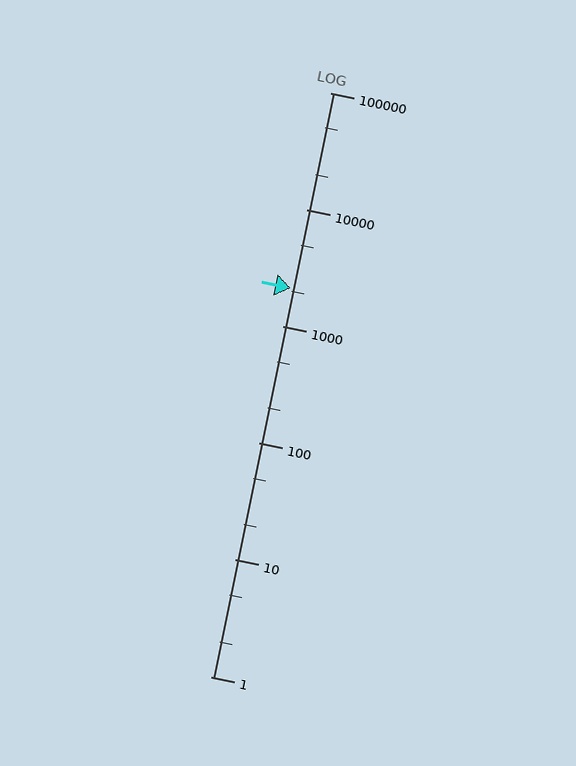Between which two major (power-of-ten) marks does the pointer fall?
The pointer is between 1000 and 10000.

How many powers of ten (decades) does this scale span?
The scale spans 5 decades, from 1 to 100000.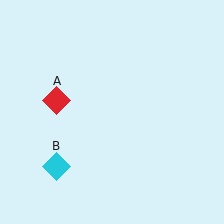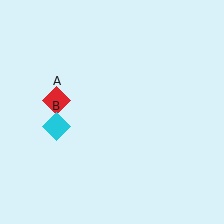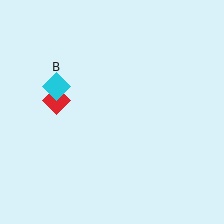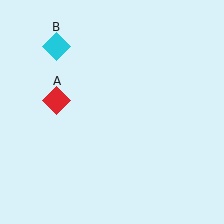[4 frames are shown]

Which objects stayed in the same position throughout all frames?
Red diamond (object A) remained stationary.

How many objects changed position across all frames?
1 object changed position: cyan diamond (object B).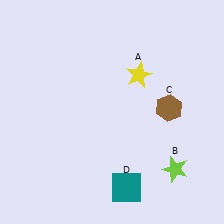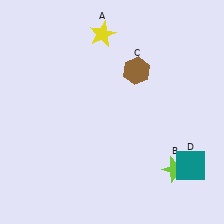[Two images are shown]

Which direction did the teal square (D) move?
The teal square (D) moved right.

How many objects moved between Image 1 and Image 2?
3 objects moved between the two images.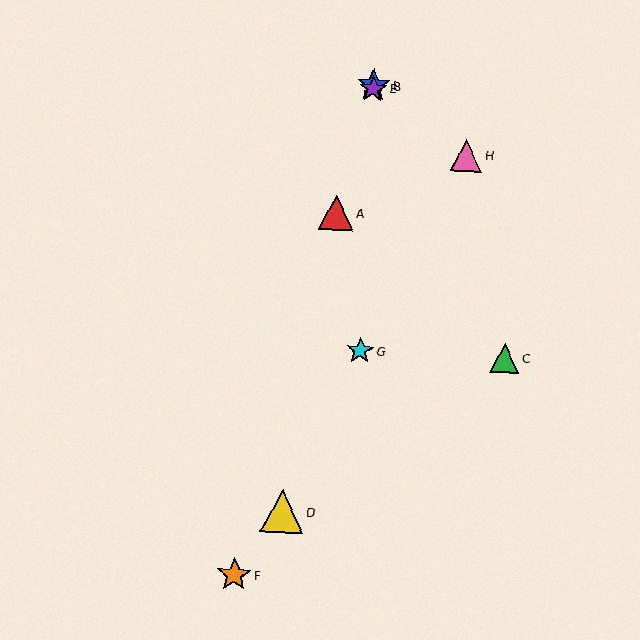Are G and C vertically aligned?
No, G is at x≈360 and C is at x≈505.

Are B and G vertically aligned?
Yes, both are at x≈373.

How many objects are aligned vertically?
3 objects (B, E, G) are aligned vertically.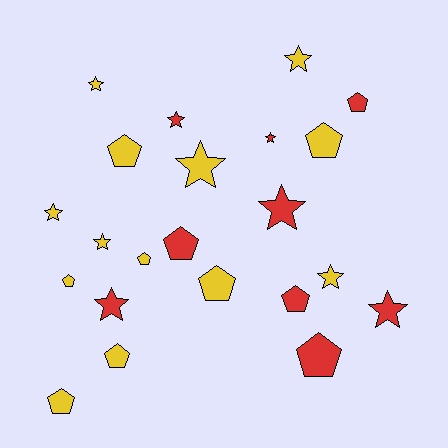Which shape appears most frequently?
Star, with 11 objects.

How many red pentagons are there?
There are 4 red pentagons.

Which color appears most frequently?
Yellow, with 13 objects.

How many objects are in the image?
There are 22 objects.